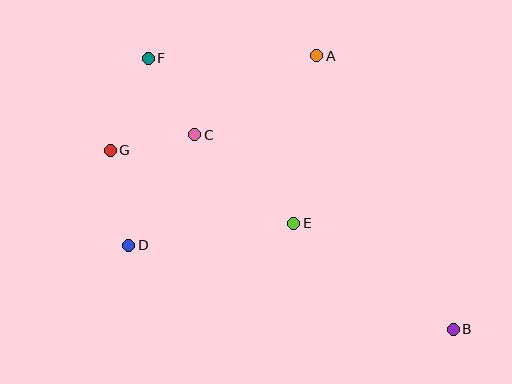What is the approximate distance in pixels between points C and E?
The distance between C and E is approximately 133 pixels.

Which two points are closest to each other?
Points C and G are closest to each other.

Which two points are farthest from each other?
Points B and F are farthest from each other.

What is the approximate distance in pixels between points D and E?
The distance between D and E is approximately 166 pixels.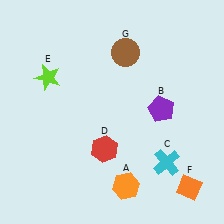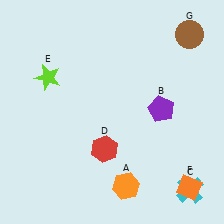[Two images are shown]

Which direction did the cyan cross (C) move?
The cyan cross (C) moved down.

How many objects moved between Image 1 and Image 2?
2 objects moved between the two images.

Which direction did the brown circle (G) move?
The brown circle (G) moved right.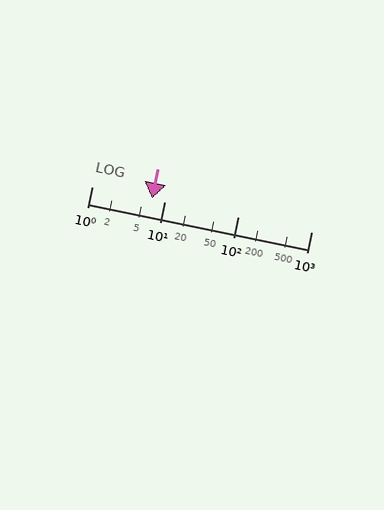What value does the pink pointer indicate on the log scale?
The pointer indicates approximately 6.7.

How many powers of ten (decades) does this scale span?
The scale spans 3 decades, from 1 to 1000.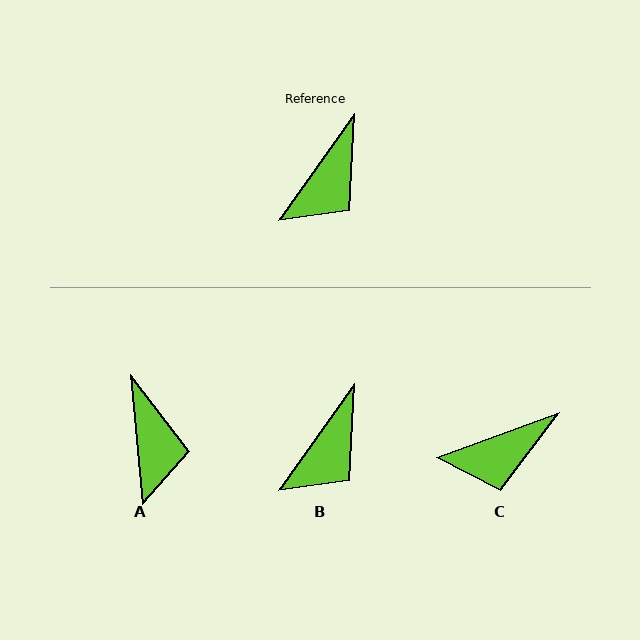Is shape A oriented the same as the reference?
No, it is off by about 41 degrees.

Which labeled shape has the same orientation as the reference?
B.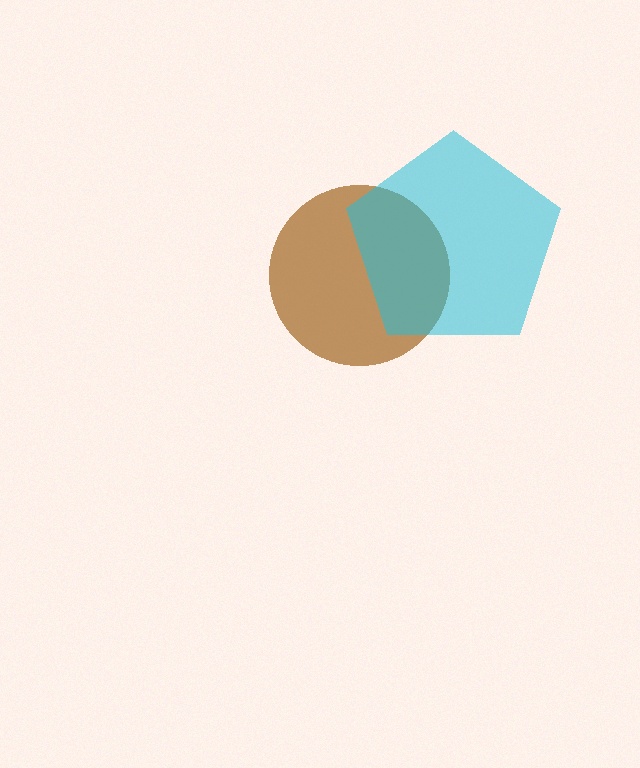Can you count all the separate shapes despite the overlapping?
Yes, there are 2 separate shapes.